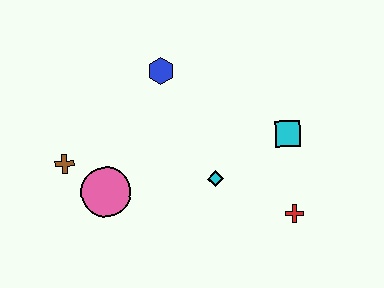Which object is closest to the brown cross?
The pink circle is closest to the brown cross.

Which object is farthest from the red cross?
The brown cross is farthest from the red cross.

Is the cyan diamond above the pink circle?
Yes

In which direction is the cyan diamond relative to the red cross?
The cyan diamond is to the left of the red cross.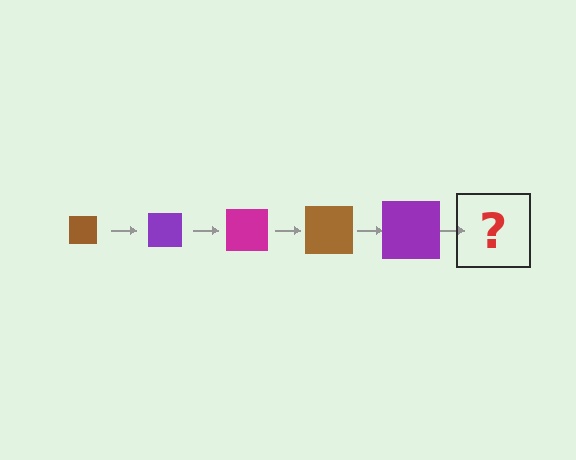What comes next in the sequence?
The next element should be a magenta square, larger than the previous one.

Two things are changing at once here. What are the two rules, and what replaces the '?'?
The two rules are that the square grows larger each step and the color cycles through brown, purple, and magenta. The '?' should be a magenta square, larger than the previous one.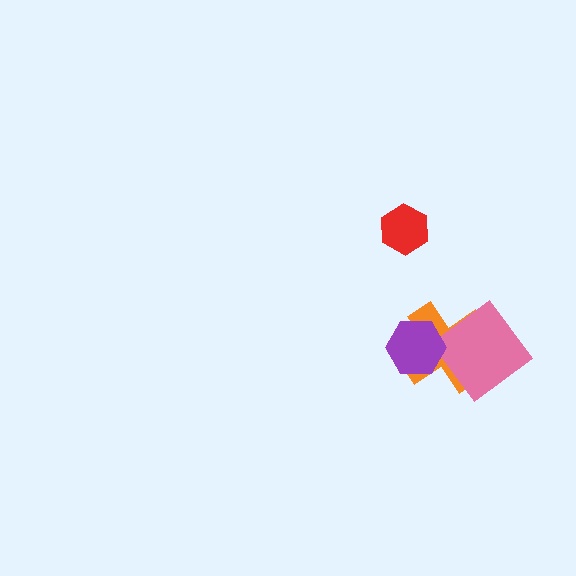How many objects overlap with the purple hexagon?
1 object overlaps with the purple hexagon.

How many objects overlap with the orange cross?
2 objects overlap with the orange cross.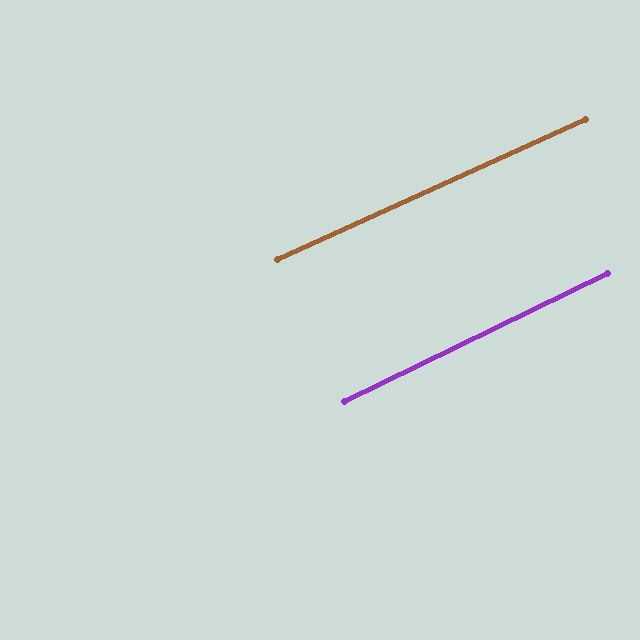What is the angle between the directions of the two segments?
Approximately 2 degrees.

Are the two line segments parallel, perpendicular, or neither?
Parallel — their directions differ by only 1.5°.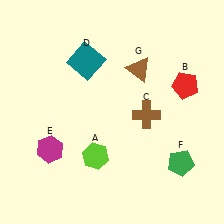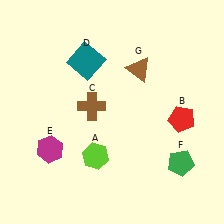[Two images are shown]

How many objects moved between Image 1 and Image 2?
2 objects moved between the two images.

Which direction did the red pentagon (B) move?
The red pentagon (B) moved down.